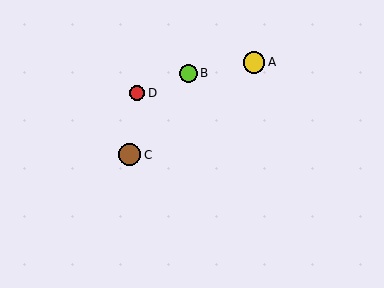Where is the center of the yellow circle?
The center of the yellow circle is at (254, 62).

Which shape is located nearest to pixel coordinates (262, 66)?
The yellow circle (labeled A) at (254, 62) is nearest to that location.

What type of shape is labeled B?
Shape B is a lime circle.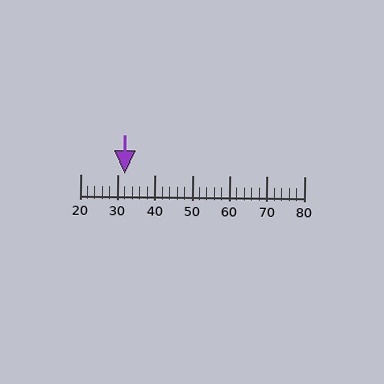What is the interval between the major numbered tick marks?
The major tick marks are spaced 10 units apart.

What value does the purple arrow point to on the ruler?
The purple arrow points to approximately 32.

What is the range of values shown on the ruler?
The ruler shows values from 20 to 80.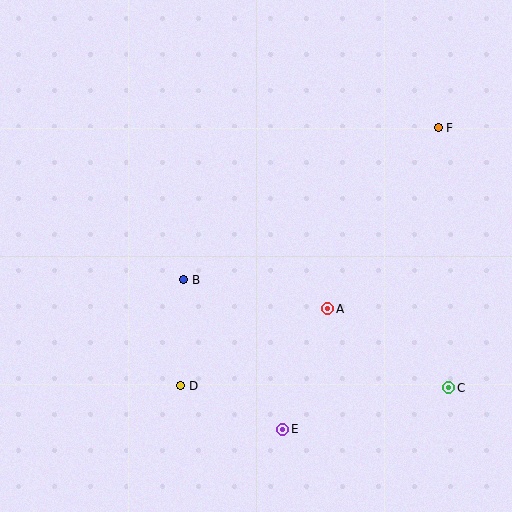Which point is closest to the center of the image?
Point B at (184, 280) is closest to the center.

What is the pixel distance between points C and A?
The distance between C and A is 144 pixels.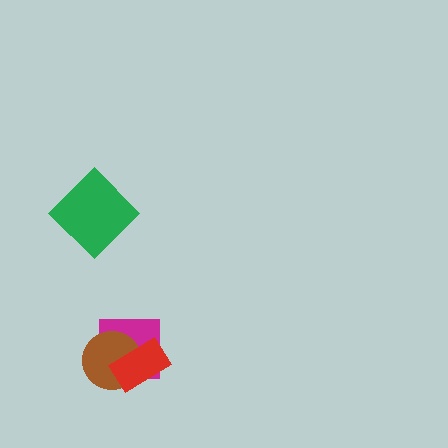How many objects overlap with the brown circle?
2 objects overlap with the brown circle.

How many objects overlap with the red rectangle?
2 objects overlap with the red rectangle.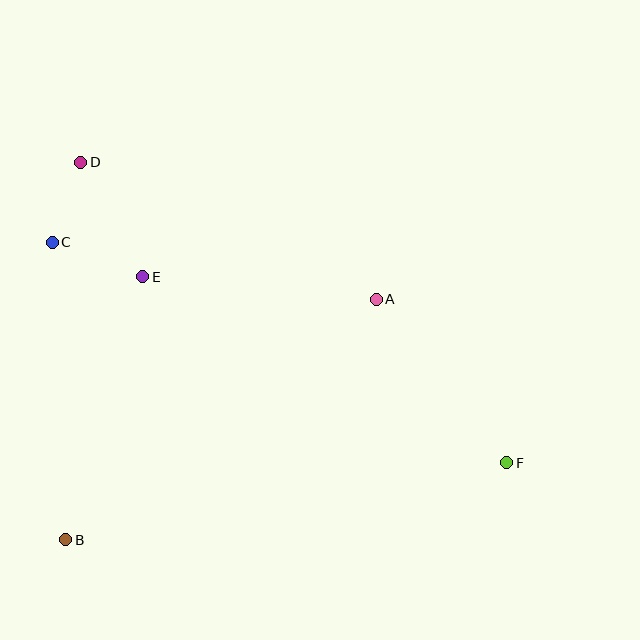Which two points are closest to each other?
Points C and D are closest to each other.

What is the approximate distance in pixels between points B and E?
The distance between B and E is approximately 274 pixels.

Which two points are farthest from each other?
Points D and F are farthest from each other.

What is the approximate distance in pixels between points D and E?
The distance between D and E is approximately 130 pixels.